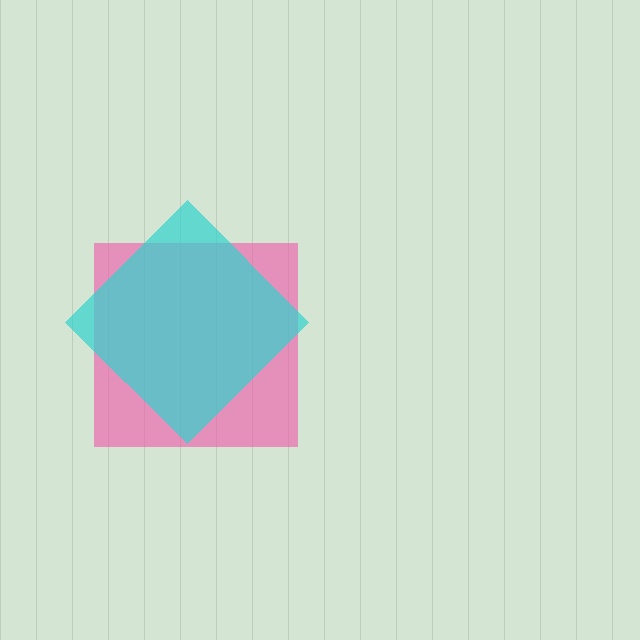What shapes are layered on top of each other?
The layered shapes are: a pink square, a cyan diamond.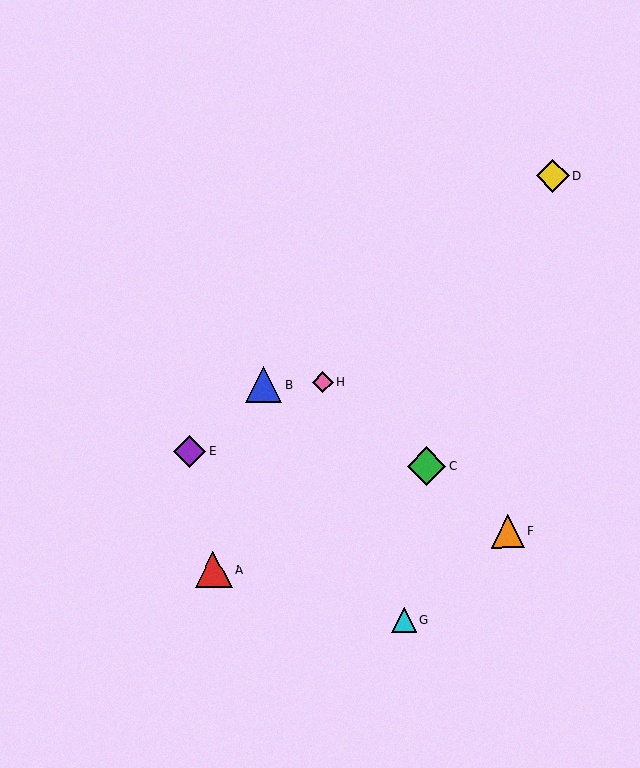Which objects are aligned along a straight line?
Objects C, F, H are aligned along a straight line.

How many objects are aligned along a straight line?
3 objects (C, F, H) are aligned along a straight line.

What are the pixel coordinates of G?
Object G is at (404, 620).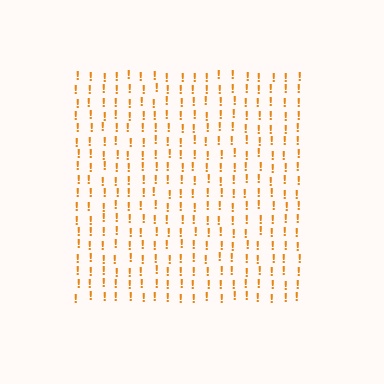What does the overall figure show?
The overall figure shows a square.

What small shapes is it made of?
It is made of small exclamation marks.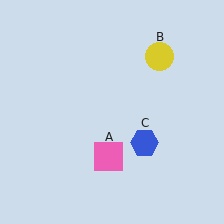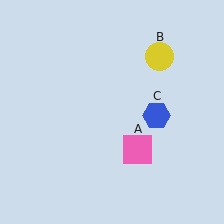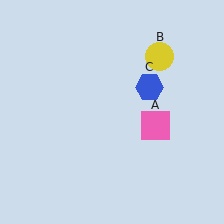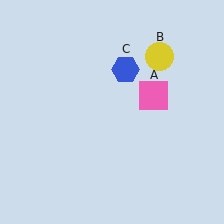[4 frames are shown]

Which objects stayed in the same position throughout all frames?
Yellow circle (object B) remained stationary.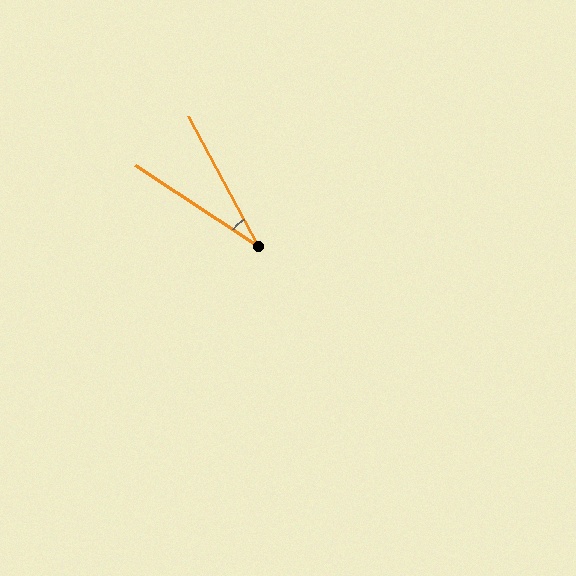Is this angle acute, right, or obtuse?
It is acute.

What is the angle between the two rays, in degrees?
Approximately 28 degrees.